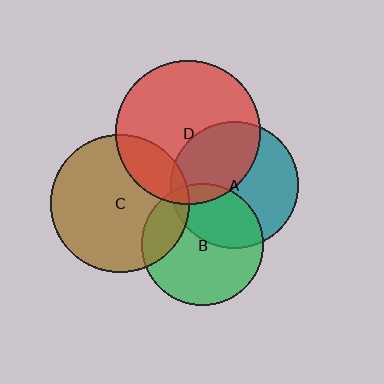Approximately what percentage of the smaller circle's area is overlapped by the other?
Approximately 45%.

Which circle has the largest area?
Circle D (red).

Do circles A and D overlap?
Yes.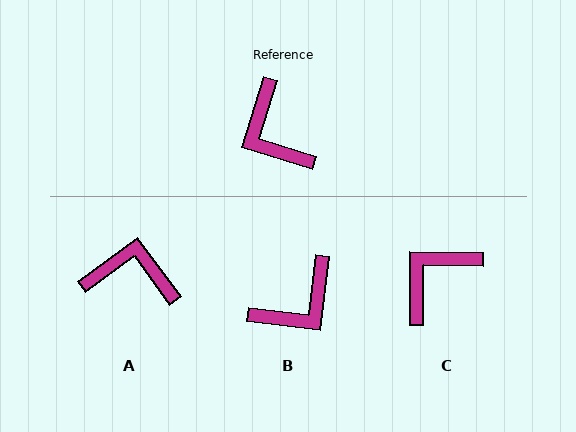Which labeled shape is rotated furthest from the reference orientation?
A, about 126 degrees away.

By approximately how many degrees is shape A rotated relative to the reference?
Approximately 126 degrees clockwise.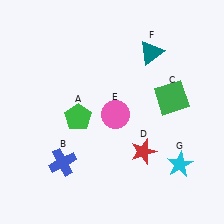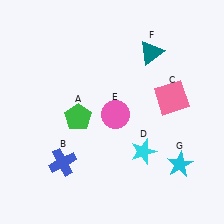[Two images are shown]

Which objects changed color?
C changed from green to pink. D changed from red to cyan.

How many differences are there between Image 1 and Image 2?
There are 2 differences between the two images.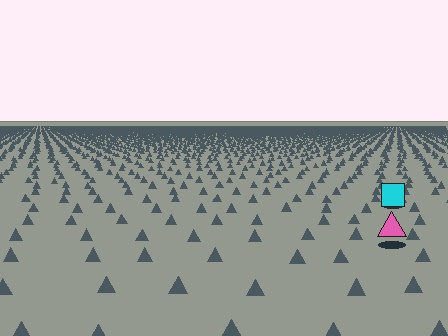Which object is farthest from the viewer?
The cyan square is farthest from the viewer. It appears smaller and the ground texture around it is denser.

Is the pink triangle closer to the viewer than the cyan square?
Yes. The pink triangle is closer — you can tell from the texture gradient: the ground texture is coarser near it.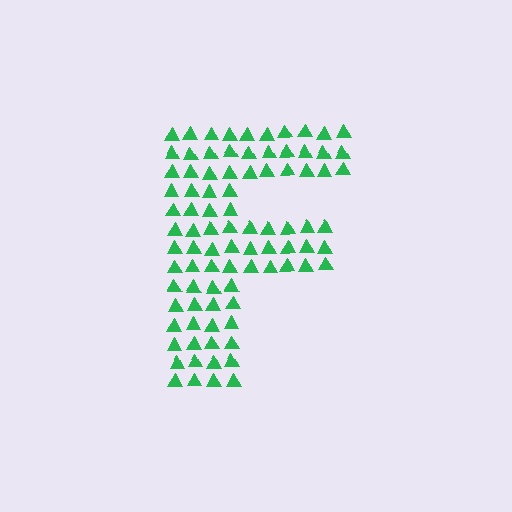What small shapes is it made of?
It is made of small triangles.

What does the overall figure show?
The overall figure shows the letter F.